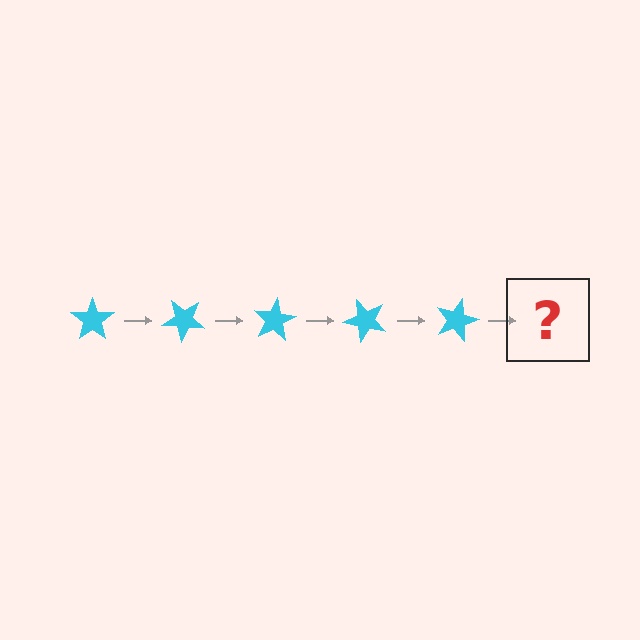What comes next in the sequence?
The next element should be a cyan star rotated 200 degrees.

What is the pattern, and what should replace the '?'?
The pattern is that the star rotates 40 degrees each step. The '?' should be a cyan star rotated 200 degrees.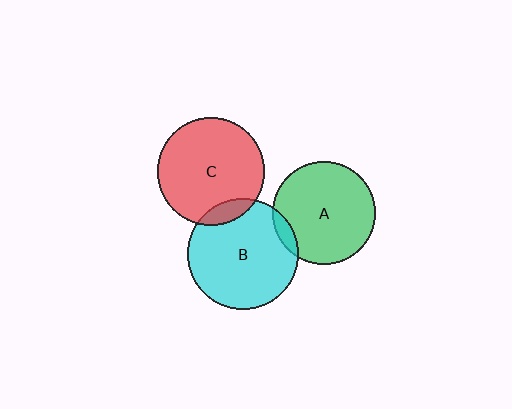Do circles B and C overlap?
Yes.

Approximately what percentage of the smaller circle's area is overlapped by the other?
Approximately 10%.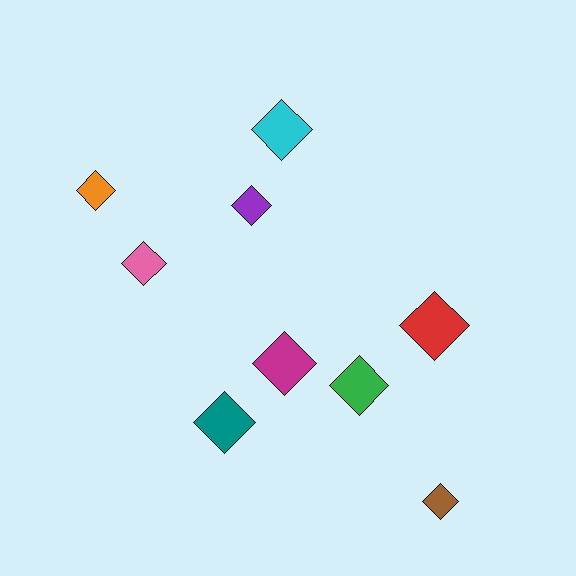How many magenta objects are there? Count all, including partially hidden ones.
There is 1 magenta object.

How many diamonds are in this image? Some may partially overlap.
There are 9 diamonds.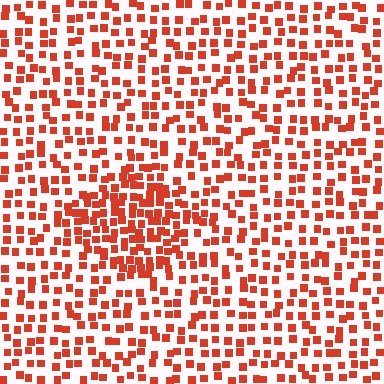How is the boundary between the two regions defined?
The boundary is defined by a change in element density (approximately 1.9x ratio). All elements are the same color, size, and shape.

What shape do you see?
I see a diamond.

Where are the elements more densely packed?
The elements are more densely packed inside the diamond boundary.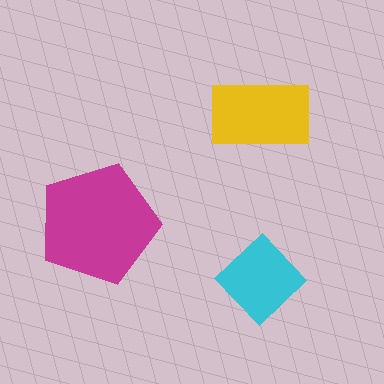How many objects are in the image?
There are 3 objects in the image.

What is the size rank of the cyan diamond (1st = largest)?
3rd.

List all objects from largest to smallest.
The magenta pentagon, the yellow rectangle, the cyan diamond.